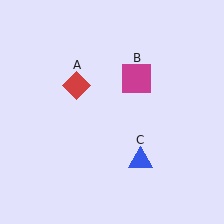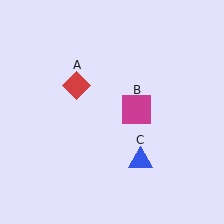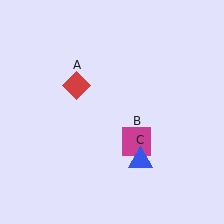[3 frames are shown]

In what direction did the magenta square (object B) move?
The magenta square (object B) moved down.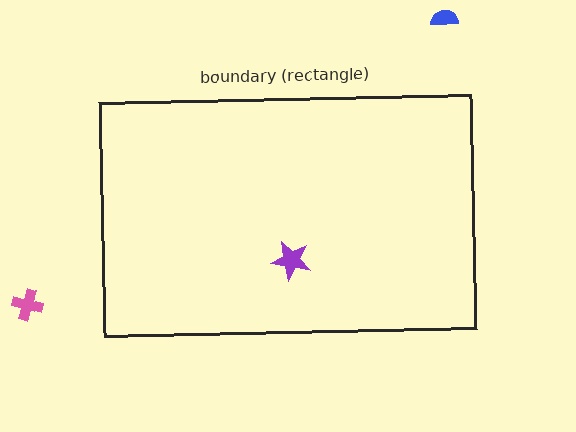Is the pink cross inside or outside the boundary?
Outside.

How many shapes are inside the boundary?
1 inside, 2 outside.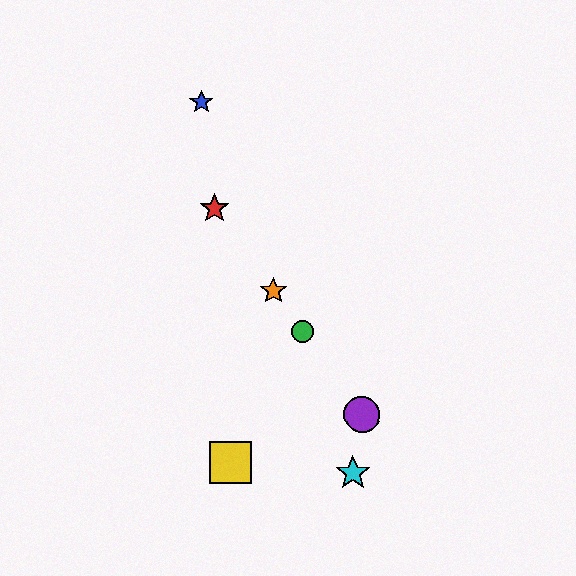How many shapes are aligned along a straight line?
4 shapes (the red star, the green circle, the purple circle, the orange star) are aligned along a straight line.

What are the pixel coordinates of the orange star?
The orange star is at (273, 291).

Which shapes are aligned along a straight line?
The red star, the green circle, the purple circle, the orange star are aligned along a straight line.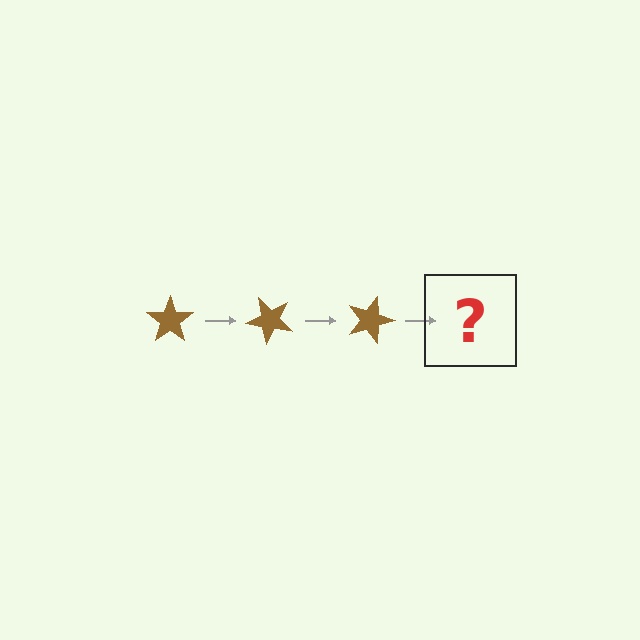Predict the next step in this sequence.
The next step is a brown star rotated 135 degrees.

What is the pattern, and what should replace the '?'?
The pattern is that the star rotates 45 degrees each step. The '?' should be a brown star rotated 135 degrees.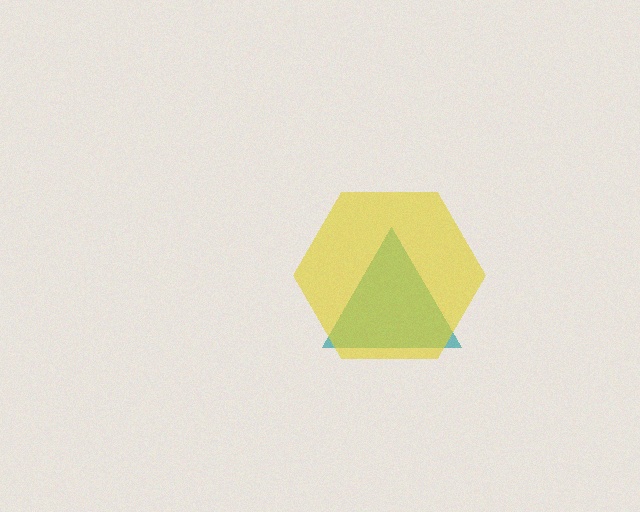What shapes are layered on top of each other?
The layered shapes are: a teal triangle, a yellow hexagon.